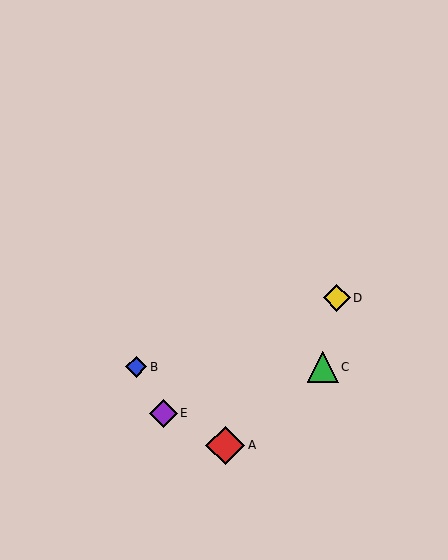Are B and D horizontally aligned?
No, B is at y≈367 and D is at y≈298.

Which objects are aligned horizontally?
Objects B, C are aligned horizontally.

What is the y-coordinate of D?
Object D is at y≈298.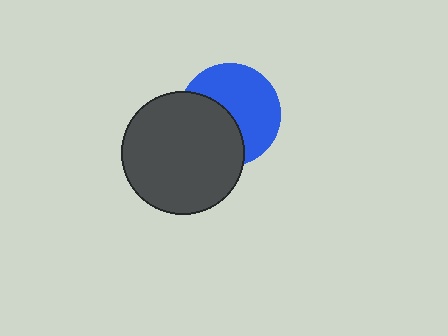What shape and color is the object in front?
The object in front is a dark gray circle.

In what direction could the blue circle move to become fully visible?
The blue circle could move toward the upper-right. That would shift it out from behind the dark gray circle entirely.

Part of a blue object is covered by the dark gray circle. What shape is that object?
It is a circle.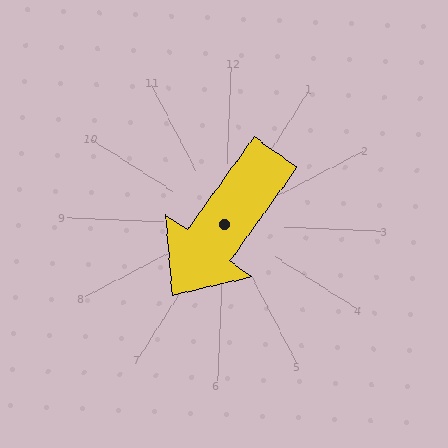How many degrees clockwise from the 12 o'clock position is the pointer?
Approximately 213 degrees.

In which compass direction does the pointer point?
Southwest.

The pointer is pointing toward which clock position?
Roughly 7 o'clock.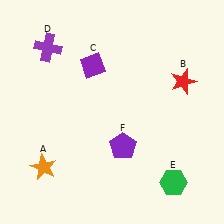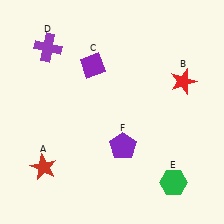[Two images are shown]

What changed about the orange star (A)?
In Image 1, A is orange. In Image 2, it changed to red.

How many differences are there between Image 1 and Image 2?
There is 1 difference between the two images.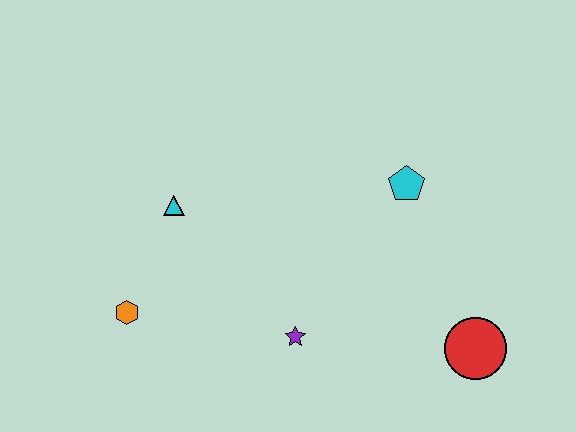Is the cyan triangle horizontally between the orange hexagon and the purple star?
Yes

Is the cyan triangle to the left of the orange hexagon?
No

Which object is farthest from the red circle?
The orange hexagon is farthest from the red circle.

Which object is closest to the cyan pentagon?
The red circle is closest to the cyan pentagon.